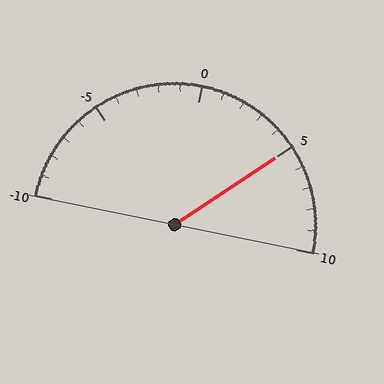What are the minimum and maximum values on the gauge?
The gauge ranges from -10 to 10.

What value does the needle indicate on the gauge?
The needle indicates approximately 5.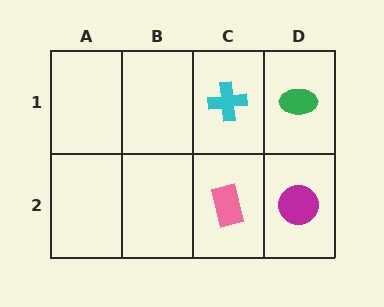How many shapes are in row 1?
2 shapes.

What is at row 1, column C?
A cyan cross.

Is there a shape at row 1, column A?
No, that cell is empty.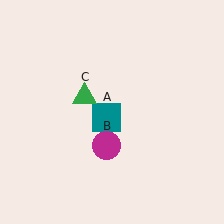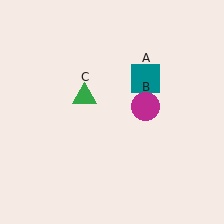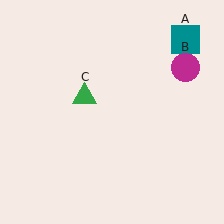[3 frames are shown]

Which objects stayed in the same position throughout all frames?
Green triangle (object C) remained stationary.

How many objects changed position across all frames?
2 objects changed position: teal square (object A), magenta circle (object B).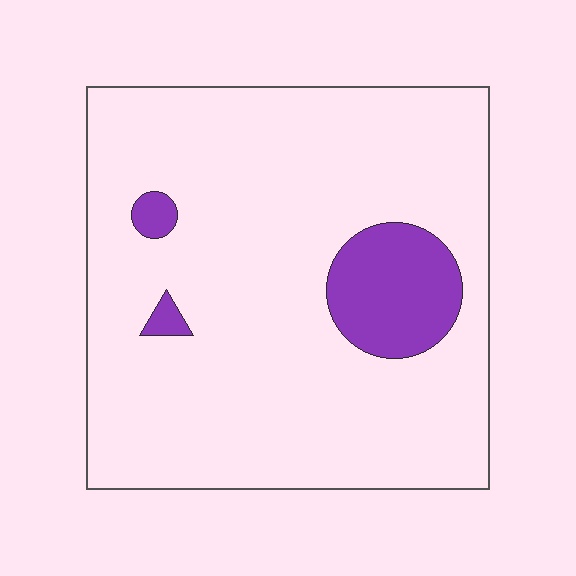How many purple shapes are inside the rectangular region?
3.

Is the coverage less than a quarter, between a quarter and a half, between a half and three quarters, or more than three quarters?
Less than a quarter.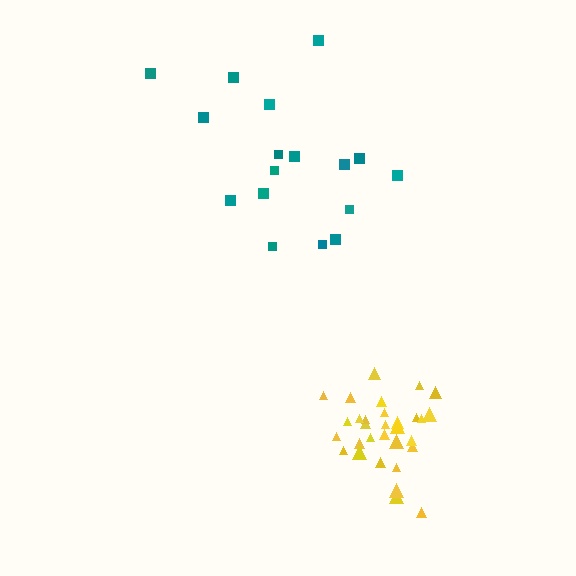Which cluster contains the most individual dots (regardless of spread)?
Yellow (31).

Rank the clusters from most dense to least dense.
yellow, teal.